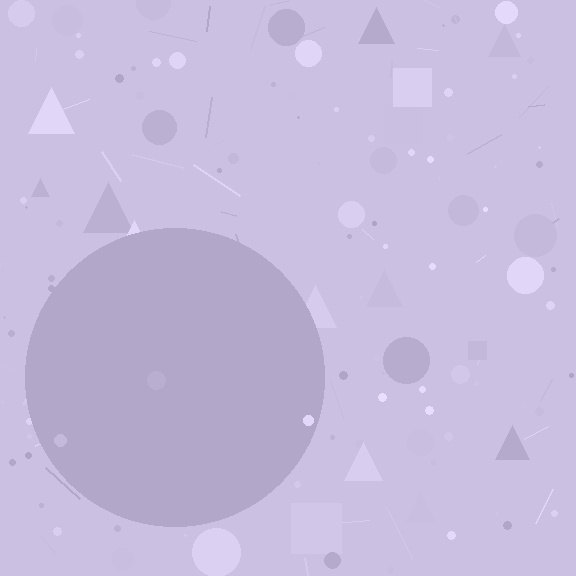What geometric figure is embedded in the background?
A circle is embedded in the background.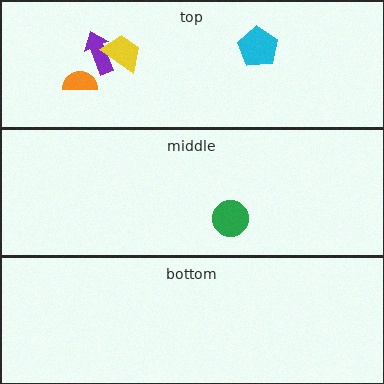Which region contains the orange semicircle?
The top region.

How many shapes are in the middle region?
1.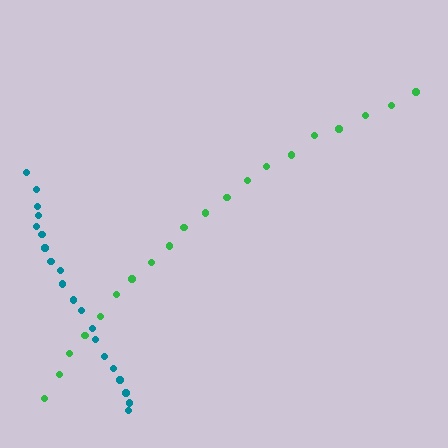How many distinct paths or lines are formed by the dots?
There are 2 distinct paths.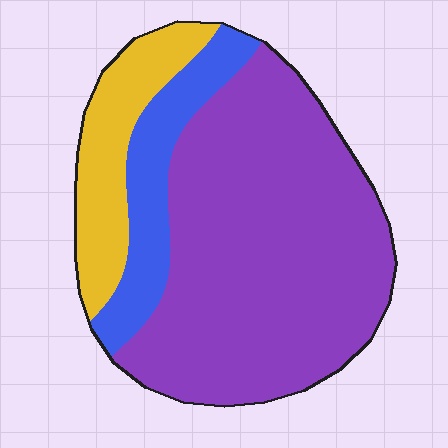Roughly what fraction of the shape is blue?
Blue takes up about one sixth (1/6) of the shape.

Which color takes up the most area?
Purple, at roughly 65%.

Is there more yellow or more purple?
Purple.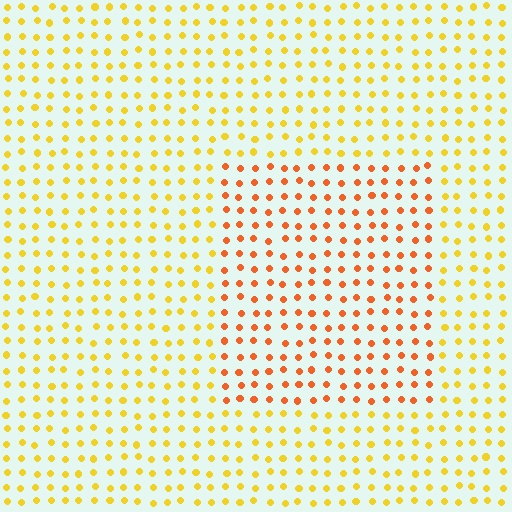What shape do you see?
I see a rectangle.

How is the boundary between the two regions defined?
The boundary is defined purely by a slight shift in hue (about 33 degrees). Spacing, size, and orientation are identical on both sides.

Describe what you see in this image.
The image is filled with small yellow elements in a uniform arrangement. A rectangle-shaped region is visible where the elements are tinted to a slightly different hue, forming a subtle color boundary.